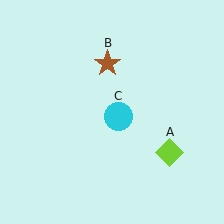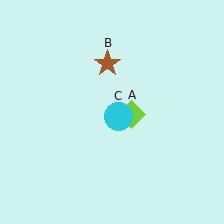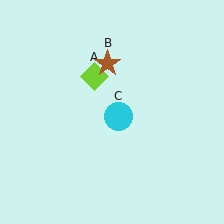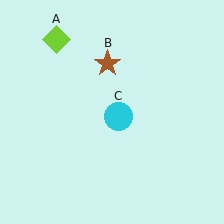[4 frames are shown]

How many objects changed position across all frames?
1 object changed position: lime diamond (object A).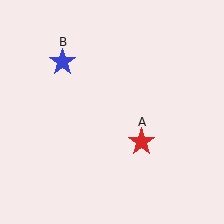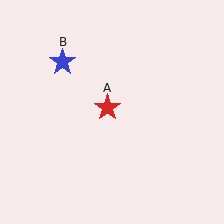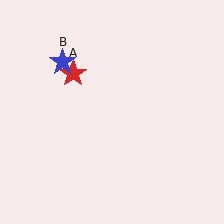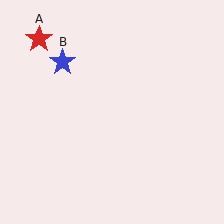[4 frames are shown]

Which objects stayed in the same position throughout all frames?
Blue star (object B) remained stationary.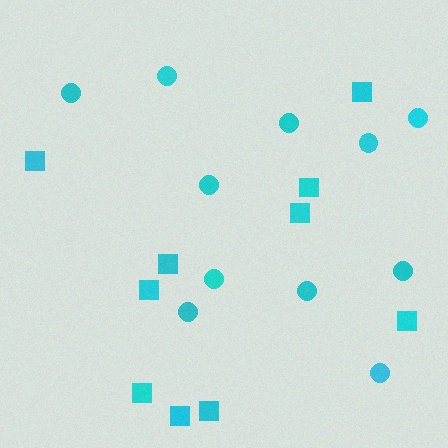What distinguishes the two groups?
There are 2 groups: one group of circles (11) and one group of squares (10).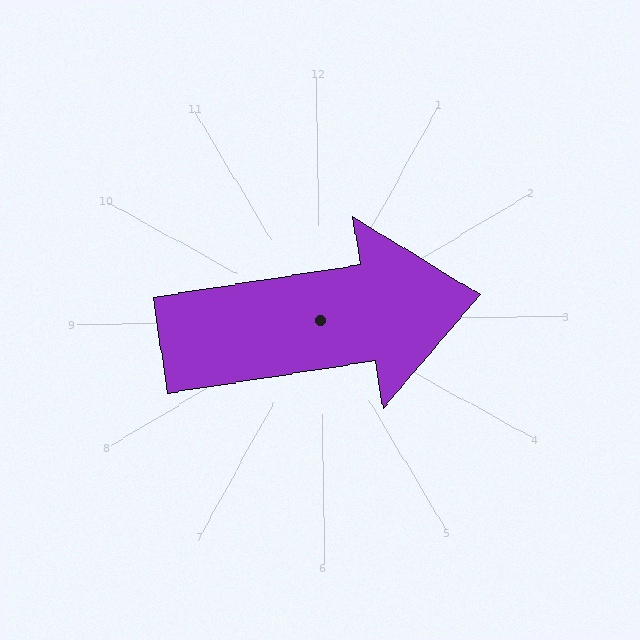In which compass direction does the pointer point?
East.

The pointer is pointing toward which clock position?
Roughly 3 o'clock.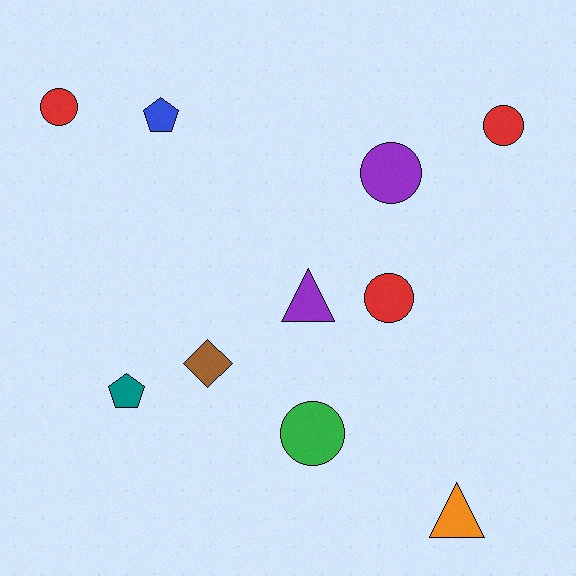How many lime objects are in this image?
There are no lime objects.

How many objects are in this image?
There are 10 objects.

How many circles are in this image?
There are 5 circles.